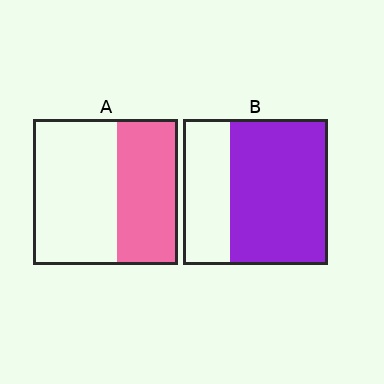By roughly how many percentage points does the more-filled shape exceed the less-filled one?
By roughly 25 percentage points (B over A).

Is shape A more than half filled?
No.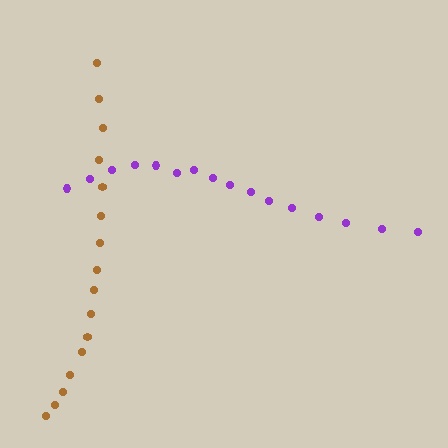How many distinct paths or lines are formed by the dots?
There are 2 distinct paths.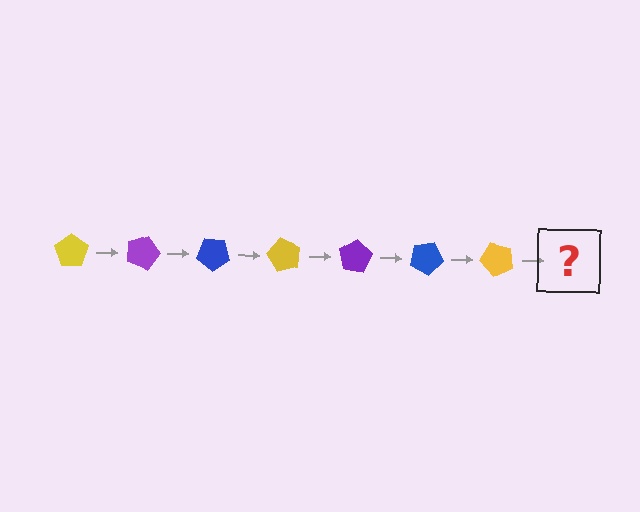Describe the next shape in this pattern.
It should be a purple pentagon, rotated 140 degrees from the start.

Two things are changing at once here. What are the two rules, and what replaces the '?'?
The two rules are that it rotates 20 degrees each step and the color cycles through yellow, purple, and blue. The '?' should be a purple pentagon, rotated 140 degrees from the start.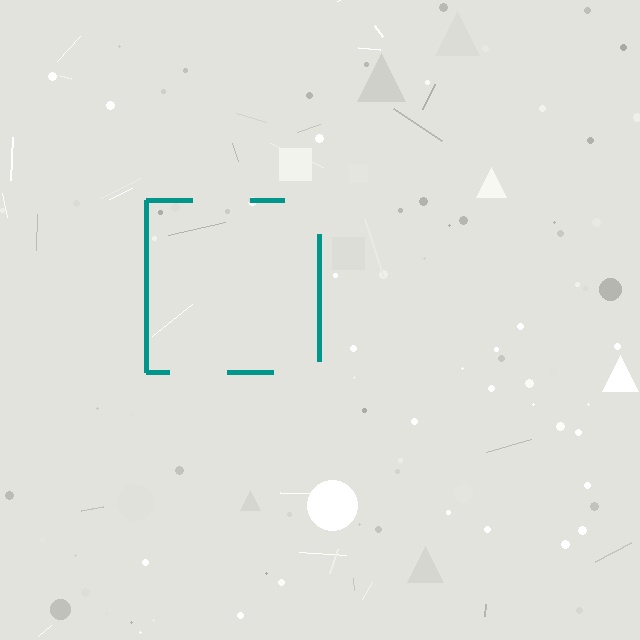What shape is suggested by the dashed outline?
The dashed outline suggests a square.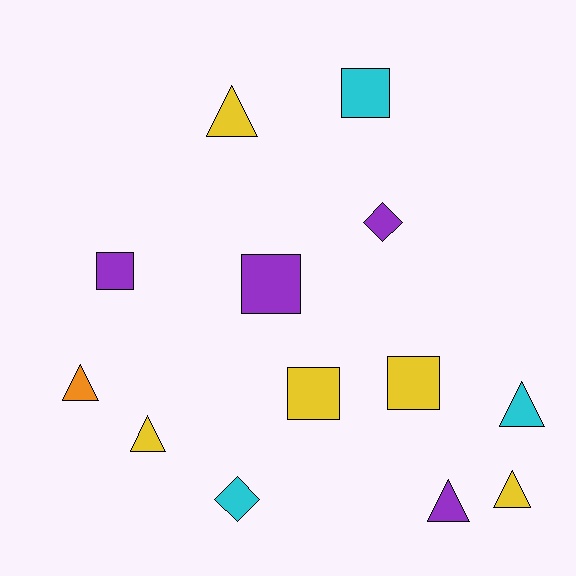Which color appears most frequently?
Yellow, with 5 objects.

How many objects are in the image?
There are 13 objects.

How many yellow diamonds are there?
There are no yellow diamonds.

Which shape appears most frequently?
Triangle, with 6 objects.